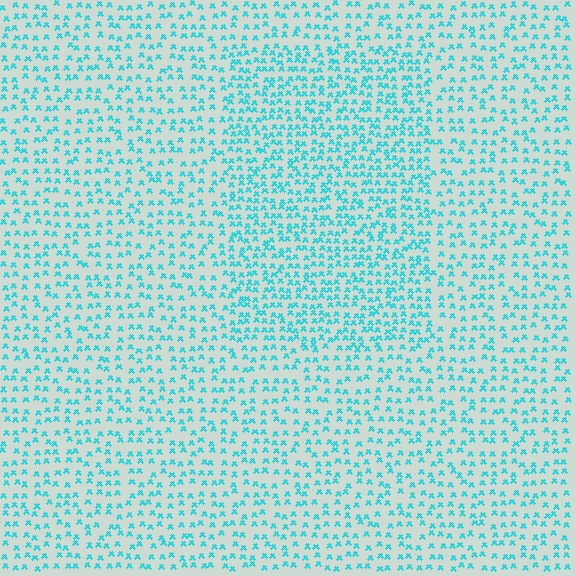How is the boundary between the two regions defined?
The boundary is defined by a change in element density (approximately 1.6x ratio). All elements are the same color, size, and shape.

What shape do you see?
I see a rectangle.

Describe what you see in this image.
The image contains small cyan elements arranged at two different densities. A rectangle-shaped region is visible where the elements are more densely packed than the surrounding area.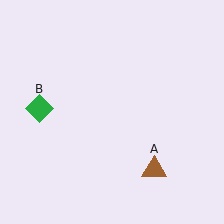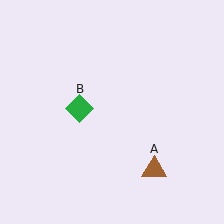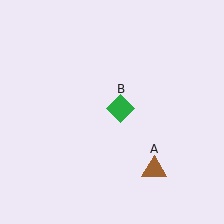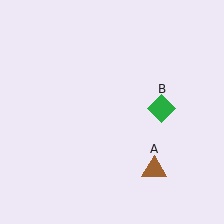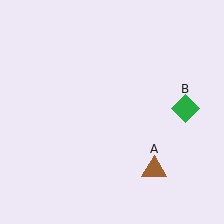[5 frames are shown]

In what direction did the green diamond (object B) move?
The green diamond (object B) moved right.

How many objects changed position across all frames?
1 object changed position: green diamond (object B).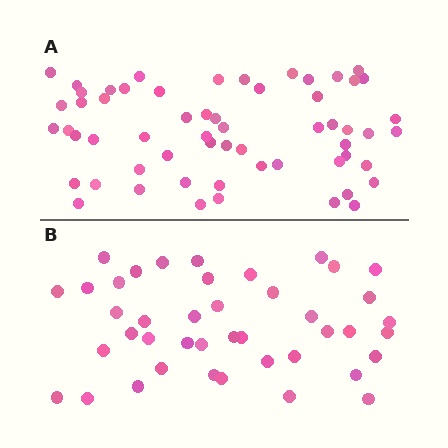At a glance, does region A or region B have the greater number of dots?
Region A (the top region) has more dots.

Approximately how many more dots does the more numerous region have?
Region A has approximately 15 more dots than region B.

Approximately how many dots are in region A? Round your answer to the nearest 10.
About 60 dots. (The exact count is 59, which rounds to 60.)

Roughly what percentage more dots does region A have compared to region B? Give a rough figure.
About 40% more.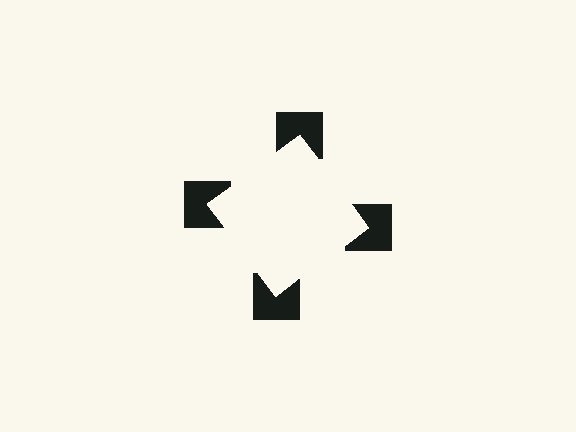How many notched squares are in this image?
There are 4 — one at each vertex of the illusory square.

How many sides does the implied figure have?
4 sides.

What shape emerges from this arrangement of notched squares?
An illusory square — its edges are inferred from the aligned wedge cuts in the notched squares, not physically drawn.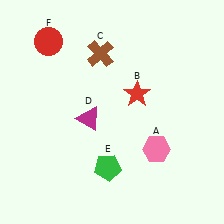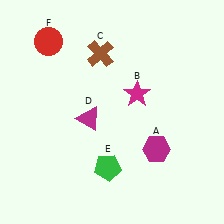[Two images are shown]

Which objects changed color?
A changed from pink to magenta. B changed from red to magenta.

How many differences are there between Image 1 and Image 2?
There are 2 differences between the two images.